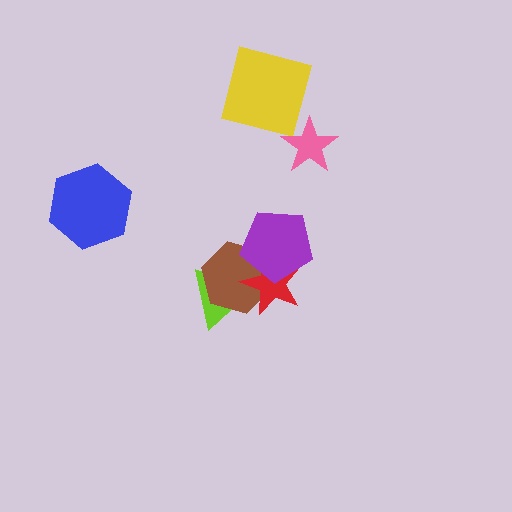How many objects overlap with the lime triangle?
2 objects overlap with the lime triangle.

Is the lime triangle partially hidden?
Yes, it is partially covered by another shape.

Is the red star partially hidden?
Yes, it is partially covered by another shape.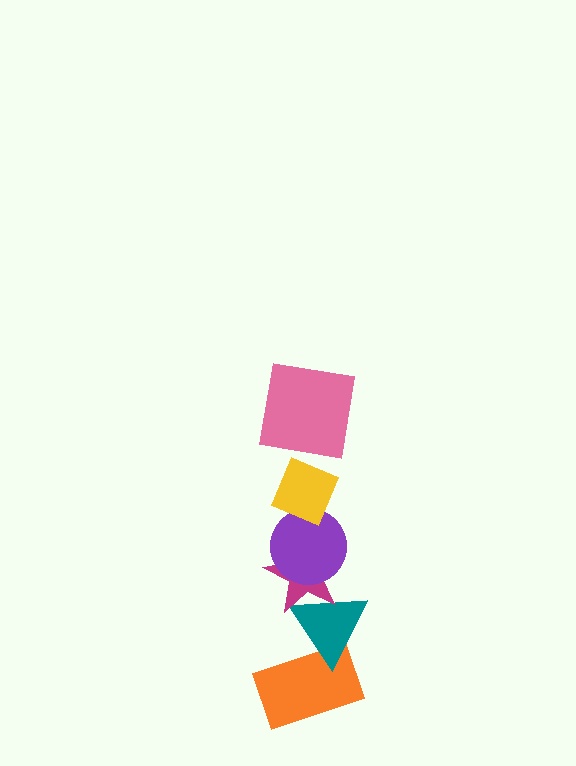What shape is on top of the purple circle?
The yellow diamond is on top of the purple circle.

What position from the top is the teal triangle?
The teal triangle is 5th from the top.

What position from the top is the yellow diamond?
The yellow diamond is 2nd from the top.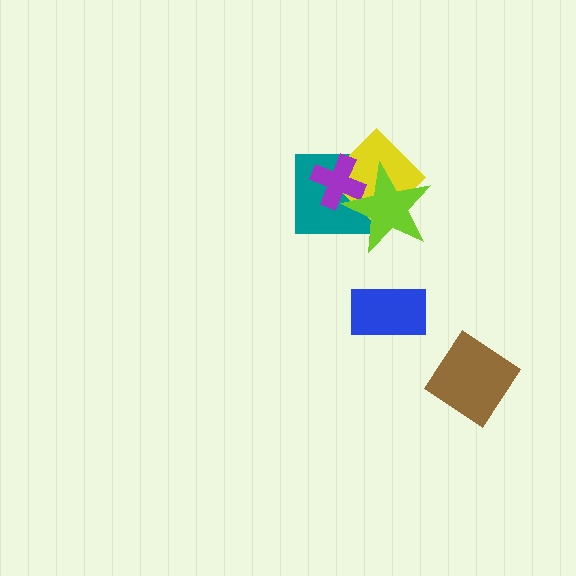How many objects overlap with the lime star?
3 objects overlap with the lime star.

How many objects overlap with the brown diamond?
0 objects overlap with the brown diamond.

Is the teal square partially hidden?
Yes, it is partially covered by another shape.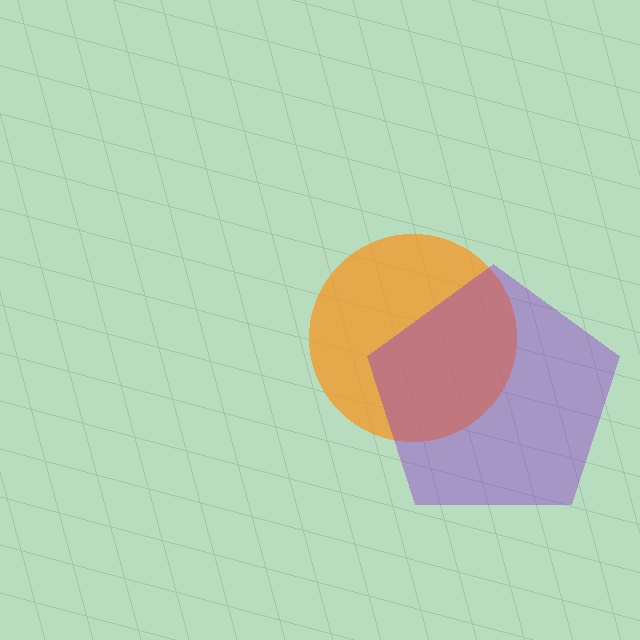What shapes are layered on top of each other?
The layered shapes are: an orange circle, a purple pentagon.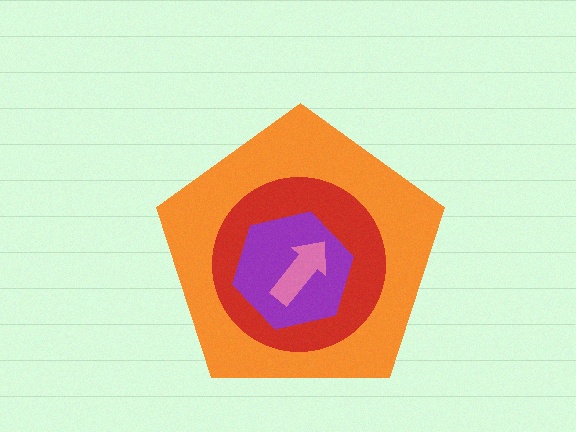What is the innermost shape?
The pink arrow.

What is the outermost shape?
The orange pentagon.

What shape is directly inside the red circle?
The purple hexagon.